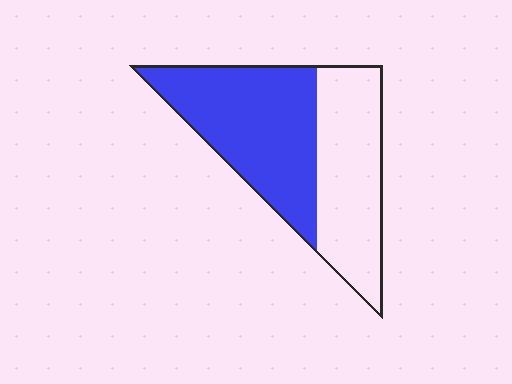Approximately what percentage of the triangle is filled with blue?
Approximately 55%.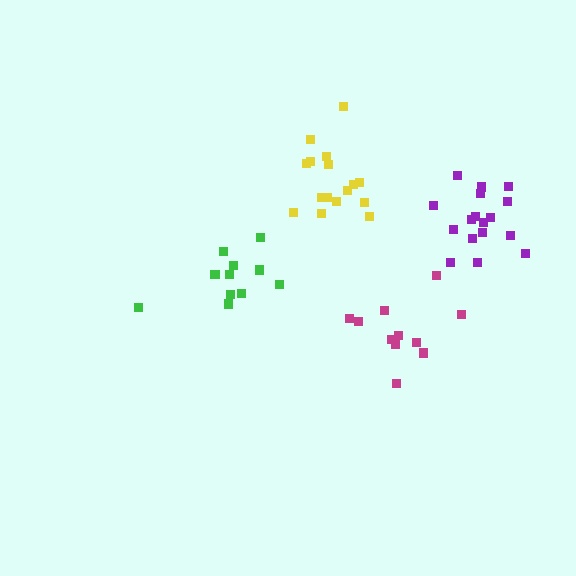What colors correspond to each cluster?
The clusters are colored: yellow, purple, green, magenta.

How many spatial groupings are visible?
There are 4 spatial groupings.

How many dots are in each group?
Group 1: 16 dots, Group 2: 17 dots, Group 3: 12 dots, Group 4: 12 dots (57 total).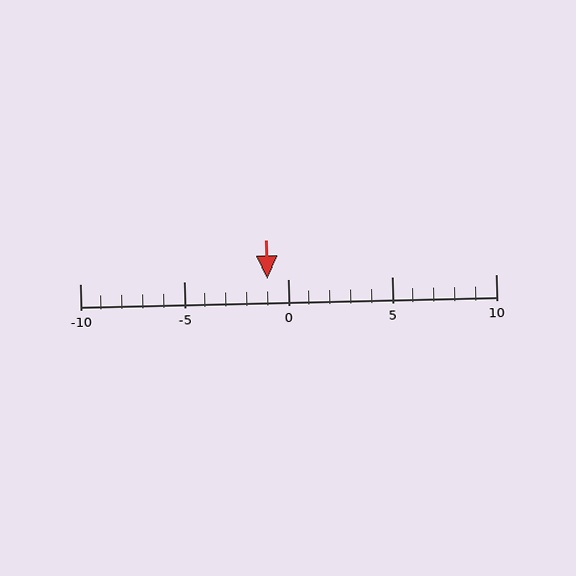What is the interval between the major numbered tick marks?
The major tick marks are spaced 5 units apart.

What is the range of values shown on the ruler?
The ruler shows values from -10 to 10.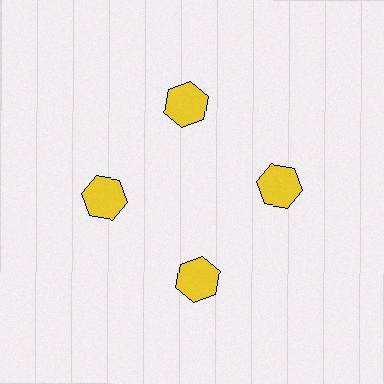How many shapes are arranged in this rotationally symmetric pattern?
There are 4 shapes, arranged in 4 groups of 1.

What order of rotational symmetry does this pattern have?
This pattern has 4-fold rotational symmetry.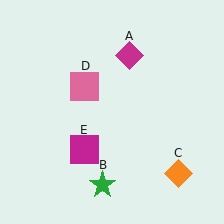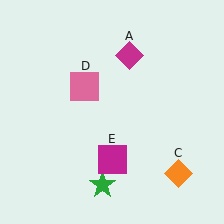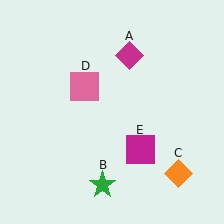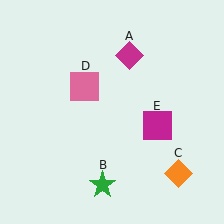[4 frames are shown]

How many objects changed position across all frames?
1 object changed position: magenta square (object E).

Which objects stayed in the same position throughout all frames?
Magenta diamond (object A) and green star (object B) and orange diamond (object C) and pink square (object D) remained stationary.